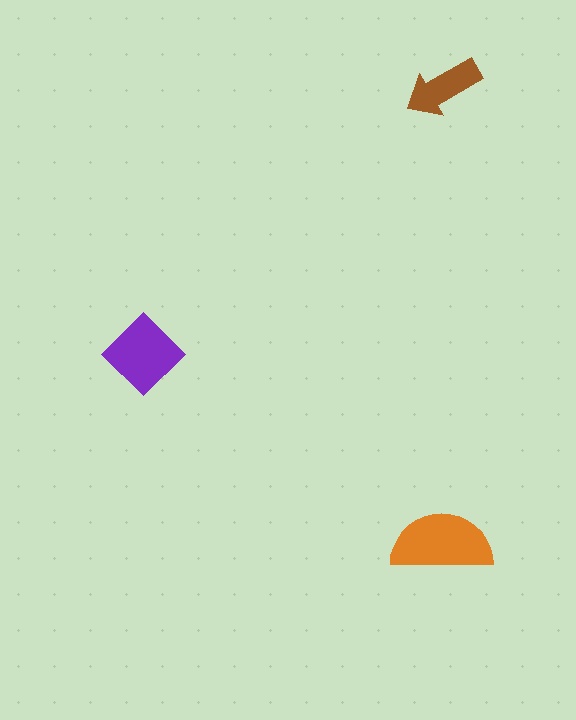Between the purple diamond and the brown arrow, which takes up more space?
The purple diamond.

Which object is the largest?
The orange semicircle.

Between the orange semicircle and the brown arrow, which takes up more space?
The orange semicircle.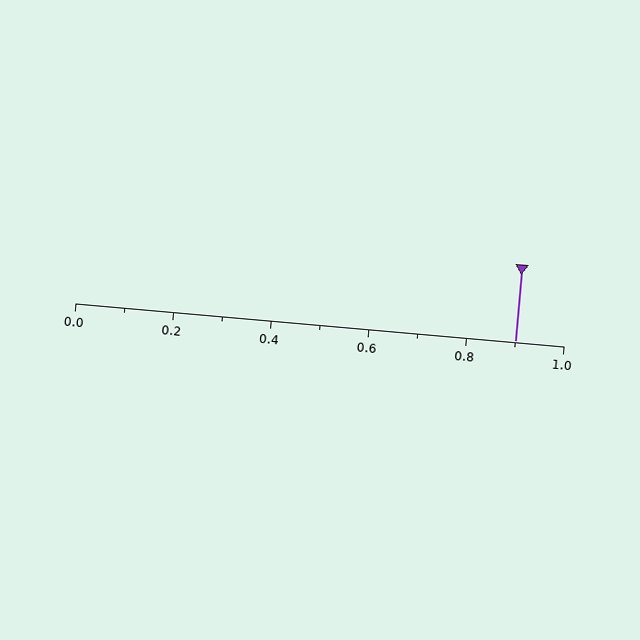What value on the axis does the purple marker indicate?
The marker indicates approximately 0.9.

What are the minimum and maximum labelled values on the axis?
The axis runs from 0.0 to 1.0.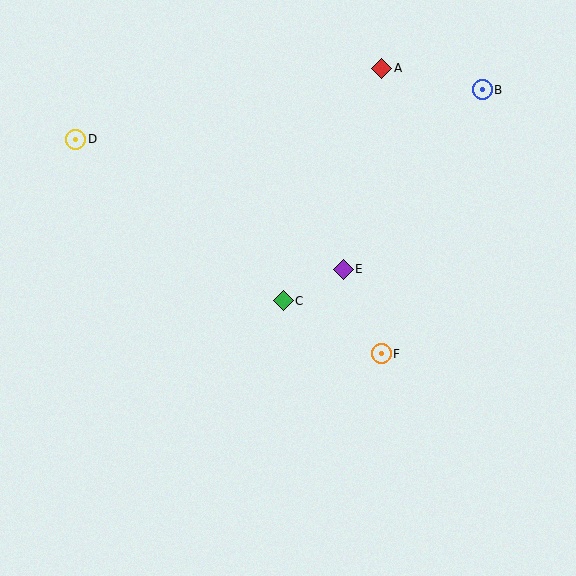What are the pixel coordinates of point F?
Point F is at (381, 354).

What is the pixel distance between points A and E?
The distance between A and E is 205 pixels.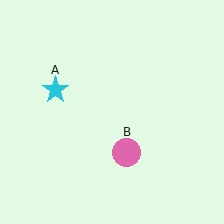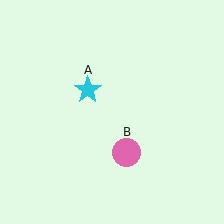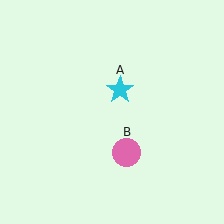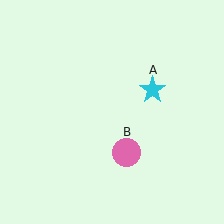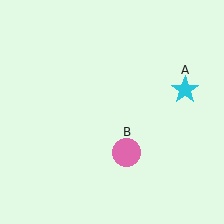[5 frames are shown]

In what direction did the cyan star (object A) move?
The cyan star (object A) moved right.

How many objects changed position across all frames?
1 object changed position: cyan star (object A).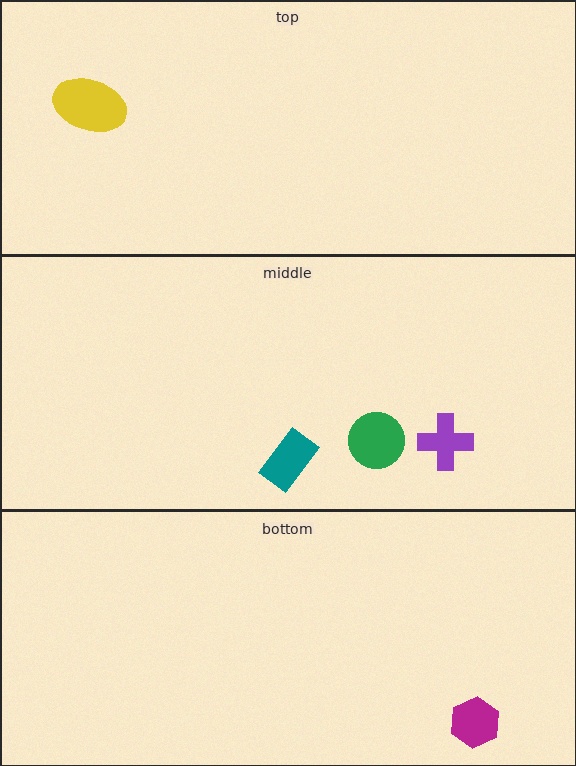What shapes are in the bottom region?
The magenta hexagon.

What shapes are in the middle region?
The teal rectangle, the purple cross, the green circle.